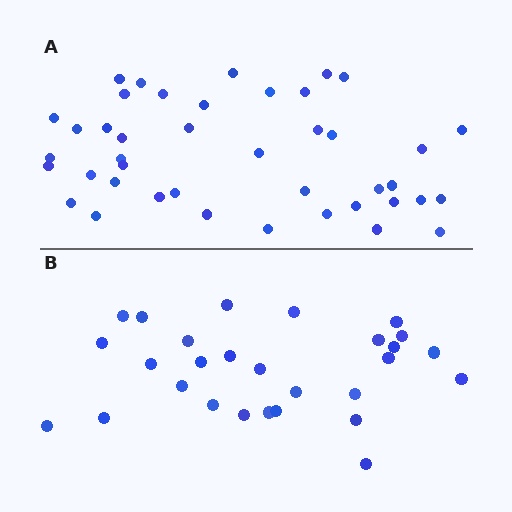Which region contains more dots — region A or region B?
Region A (the top region) has more dots.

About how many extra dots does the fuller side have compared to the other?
Region A has approximately 15 more dots than region B.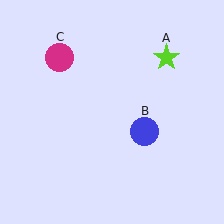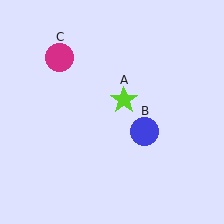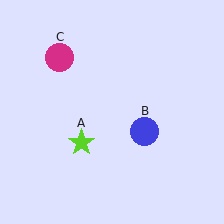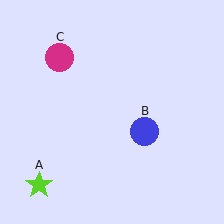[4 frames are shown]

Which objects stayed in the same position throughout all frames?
Blue circle (object B) and magenta circle (object C) remained stationary.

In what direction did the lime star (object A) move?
The lime star (object A) moved down and to the left.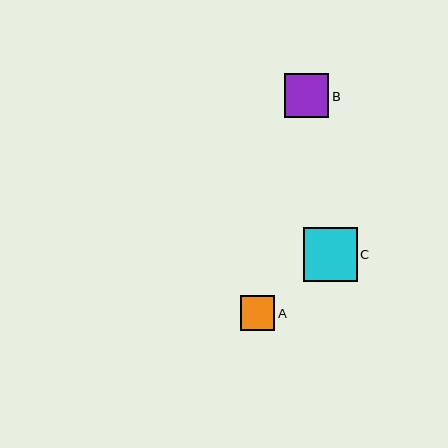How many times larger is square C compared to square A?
Square C is approximately 1.6 times the size of square A.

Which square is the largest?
Square C is the largest with a size of approximately 54 pixels.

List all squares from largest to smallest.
From largest to smallest: C, B, A.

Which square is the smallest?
Square A is the smallest with a size of approximately 35 pixels.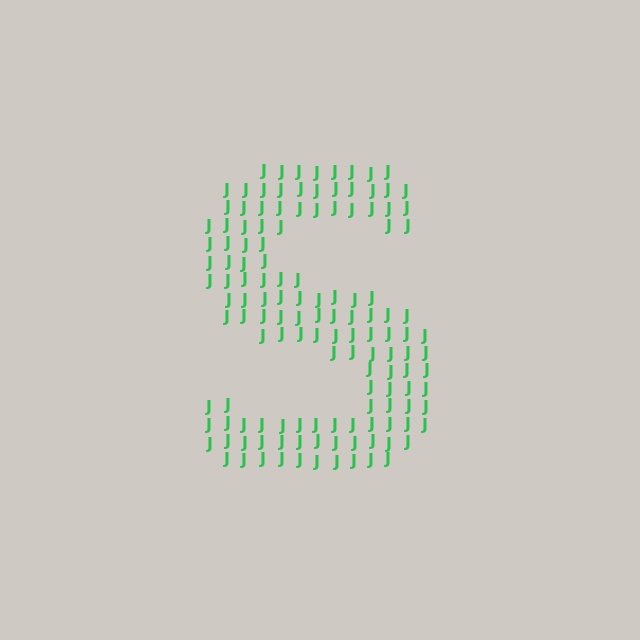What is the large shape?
The large shape is the letter S.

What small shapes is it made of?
It is made of small letter J's.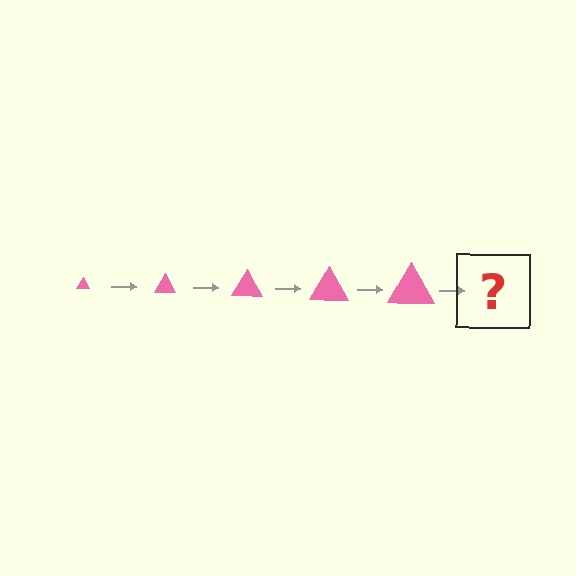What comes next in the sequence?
The next element should be a pink triangle, larger than the previous one.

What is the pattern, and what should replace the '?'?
The pattern is that the triangle gets progressively larger each step. The '?' should be a pink triangle, larger than the previous one.